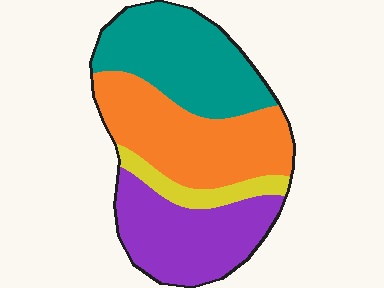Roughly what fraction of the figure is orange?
Orange takes up about one third (1/3) of the figure.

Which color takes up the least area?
Yellow, at roughly 10%.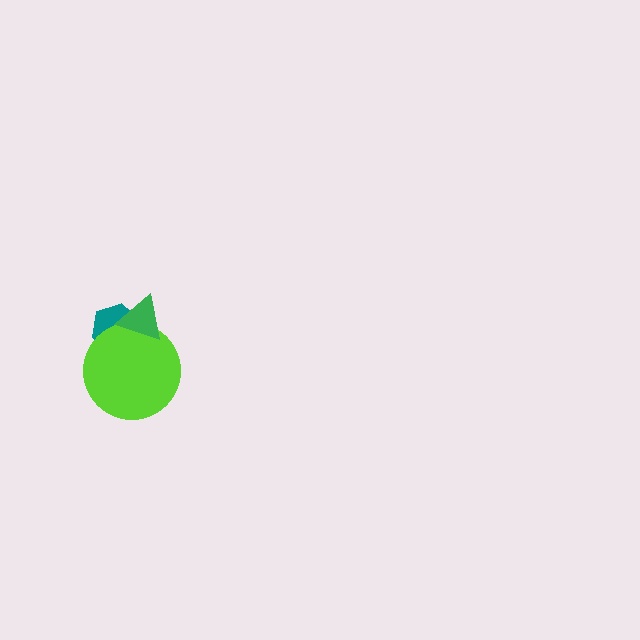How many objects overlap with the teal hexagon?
2 objects overlap with the teal hexagon.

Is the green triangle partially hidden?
No, no other shape covers it.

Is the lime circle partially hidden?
Yes, it is partially covered by another shape.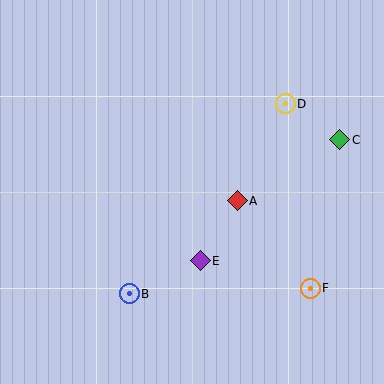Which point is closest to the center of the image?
Point A at (237, 201) is closest to the center.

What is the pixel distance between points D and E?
The distance between D and E is 178 pixels.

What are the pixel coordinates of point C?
Point C is at (340, 140).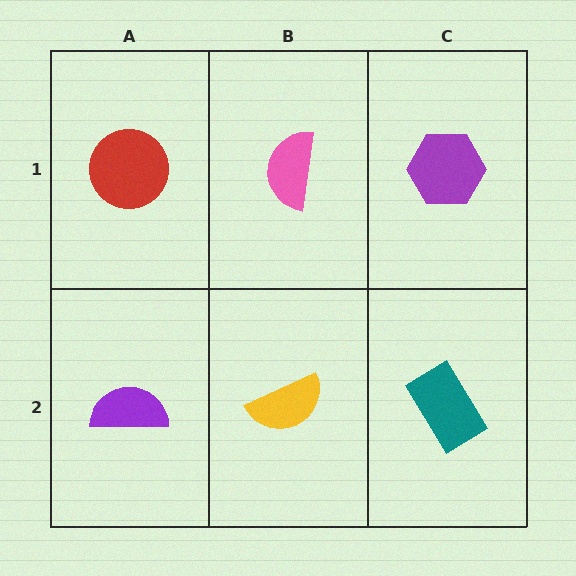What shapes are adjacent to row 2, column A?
A red circle (row 1, column A), a yellow semicircle (row 2, column B).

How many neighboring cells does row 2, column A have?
2.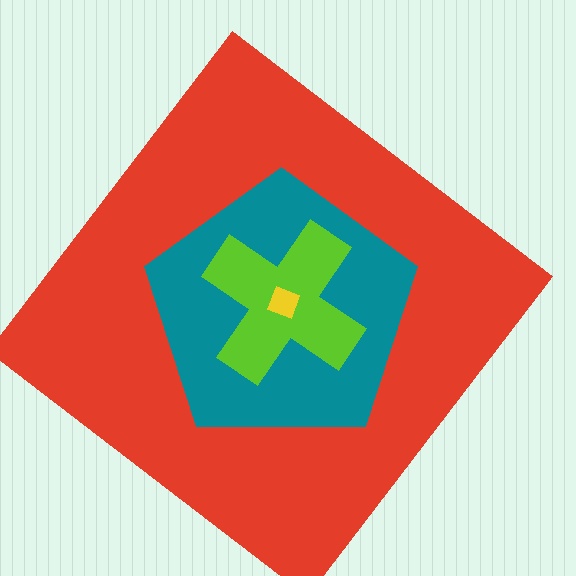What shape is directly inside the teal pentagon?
The lime cross.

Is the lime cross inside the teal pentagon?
Yes.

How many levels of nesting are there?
4.